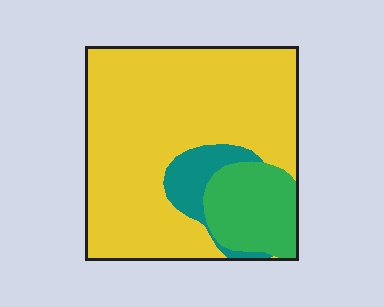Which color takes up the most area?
Yellow, at roughly 75%.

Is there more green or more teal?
Green.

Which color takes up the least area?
Teal, at roughly 10%.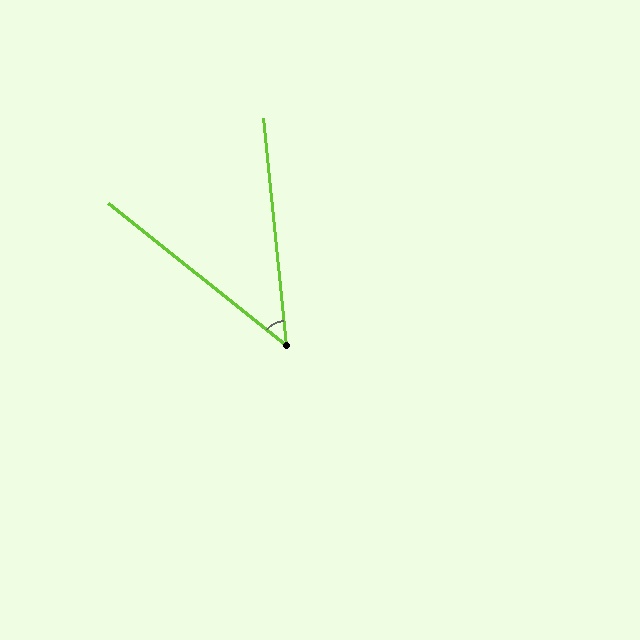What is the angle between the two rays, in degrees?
Approximately 46 degrees.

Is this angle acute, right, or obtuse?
It is acute.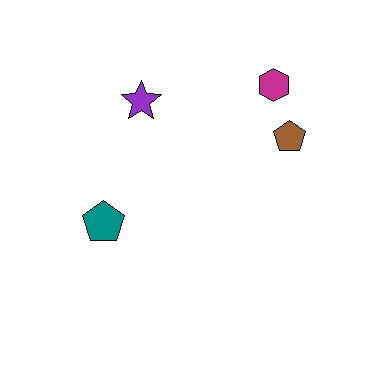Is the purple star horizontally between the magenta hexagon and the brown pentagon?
No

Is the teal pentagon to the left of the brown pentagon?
Yes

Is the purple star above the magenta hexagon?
No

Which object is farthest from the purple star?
The brown pentagon is farthest from the purple star.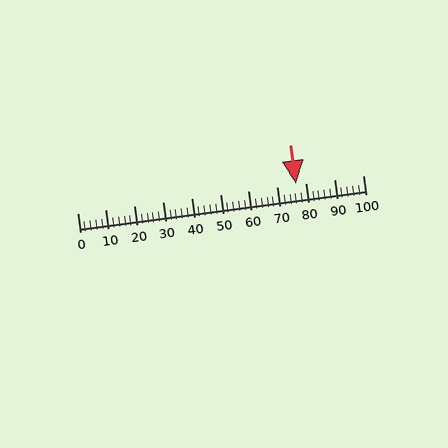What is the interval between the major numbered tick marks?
The major tick marks are spaced 10 units apart.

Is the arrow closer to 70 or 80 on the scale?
The arrow is closer to 80.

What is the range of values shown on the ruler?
The ruler shows values from 0 to 100.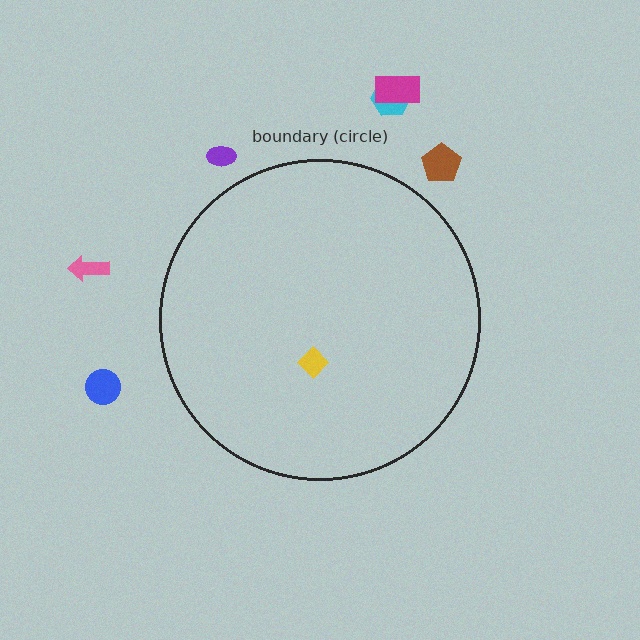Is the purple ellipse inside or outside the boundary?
Outside.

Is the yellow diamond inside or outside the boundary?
Inside.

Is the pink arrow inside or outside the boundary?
Outside.